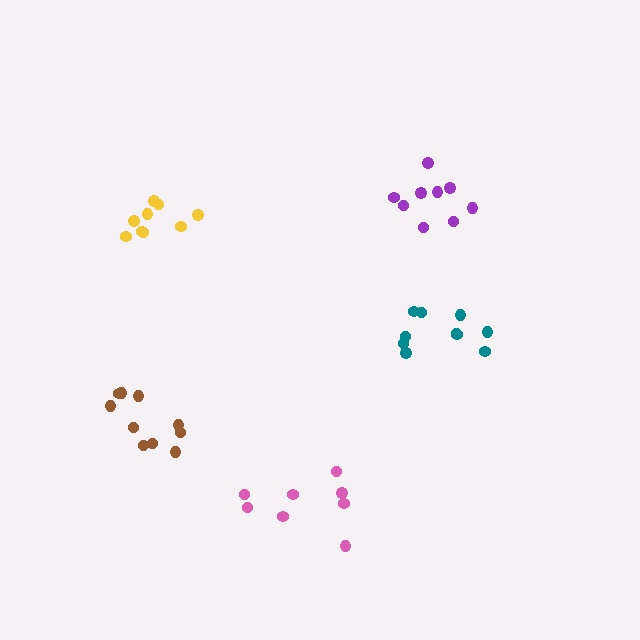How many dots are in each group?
Group 1: 8 dots, Group 2: 9 dots, Group 3: 10 dots, Group 4: 10 dots, Group 5: 9 dots (46 total).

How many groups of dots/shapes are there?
There are 5 groups.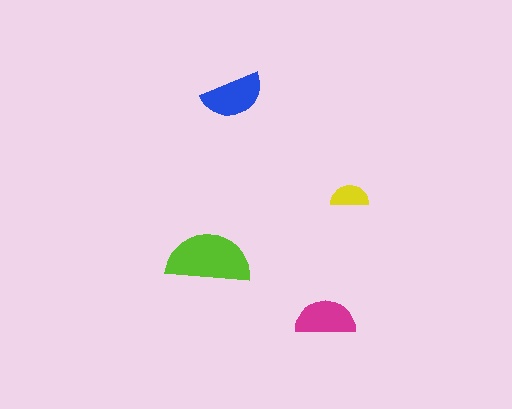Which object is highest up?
The blue semicircle is topmost.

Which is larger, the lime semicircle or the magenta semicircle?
The lime one.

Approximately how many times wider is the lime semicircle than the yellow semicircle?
About 2 times wider.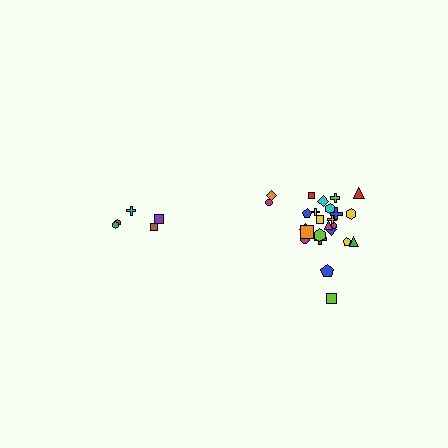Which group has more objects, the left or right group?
The right group.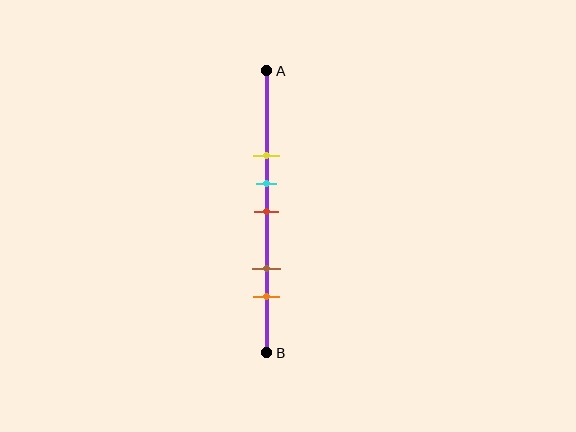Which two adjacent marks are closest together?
The cyan and red marks are the closest adjacent pair.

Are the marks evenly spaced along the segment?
No, the marks are not evenly spaced.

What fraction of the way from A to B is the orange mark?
The orange mark is approximately 80% (0.8) of the way from A to B.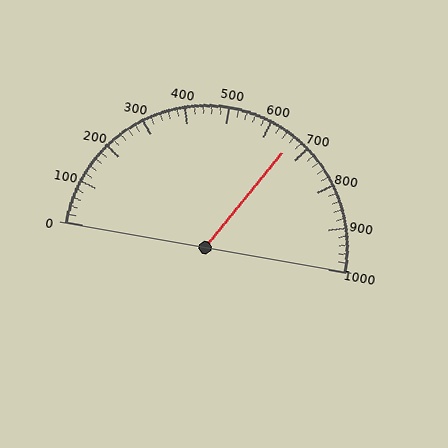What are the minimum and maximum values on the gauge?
The gauge ranges from 0 to 1000.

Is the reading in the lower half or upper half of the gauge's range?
The reading is in the upper half of the range (0 to 1000).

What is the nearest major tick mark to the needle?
The nearest major tick mark is 700.